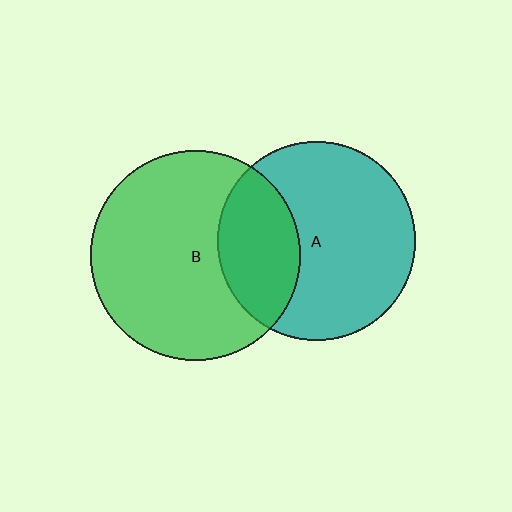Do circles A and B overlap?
Yes.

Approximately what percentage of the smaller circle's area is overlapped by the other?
Approximately 30%.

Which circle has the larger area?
Circle B (green).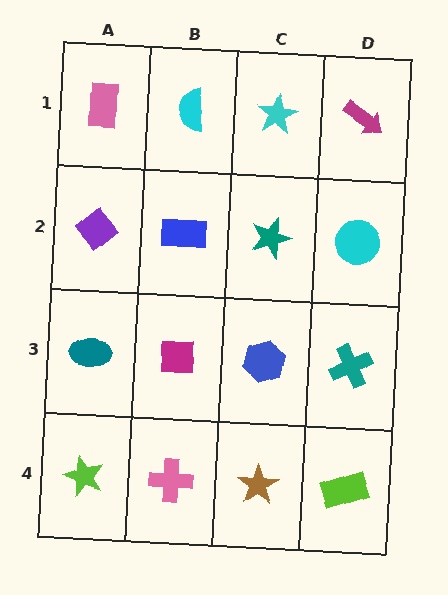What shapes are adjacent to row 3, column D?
A cyan circle (row 2, column D), a lime rectangle (row 4, column D), a blue hexagon (row 3, column C).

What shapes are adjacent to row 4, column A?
A teal ellipse (row 3, column A), a pink cross (row 4, column B).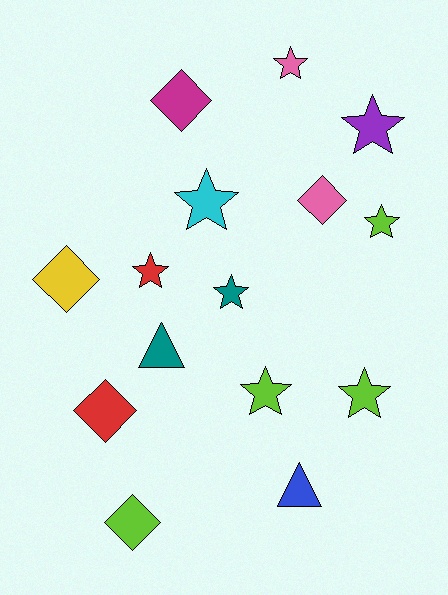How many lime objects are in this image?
There are 4 lime objects.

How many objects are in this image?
There are 15 objects.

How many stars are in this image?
There are 8 stars.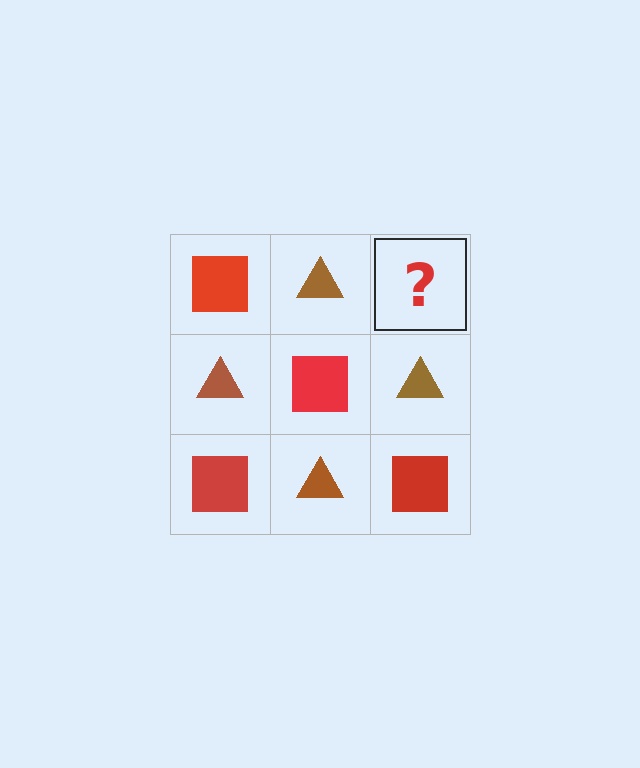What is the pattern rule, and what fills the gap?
The rule is that it alternates red square and brown triangle in a checkerboard pattern. The gap should be filled with a red square.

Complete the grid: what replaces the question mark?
The question mark should be replaced with a red square.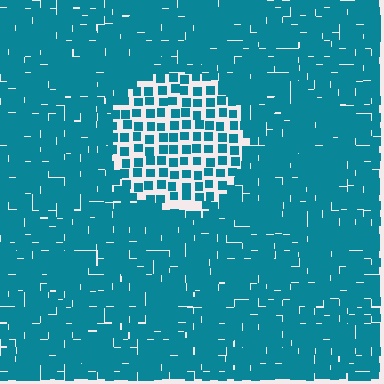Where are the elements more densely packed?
The elements are more densely packed outside the circle boundary.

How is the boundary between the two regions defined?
The boundary is defined by a change in element density (approximately 2.2x ratio). All elements are the same color, size, and shape.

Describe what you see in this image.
The image contains small teal elements arranged at two different densities. A circle-shaped region is visible where the elements are less densely packed than the surrounding area.